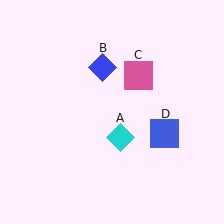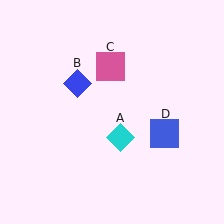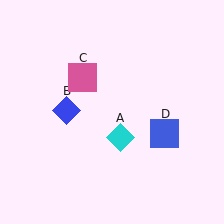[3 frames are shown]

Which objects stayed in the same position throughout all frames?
Cyan diamond (object A) and blue square (object D) remained stationary.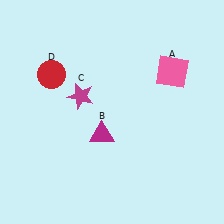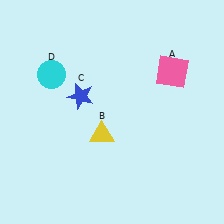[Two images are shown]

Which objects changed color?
B changed from magenta to yellow. C changed from magenta to blue. D changed from red to cyan.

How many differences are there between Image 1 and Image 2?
There are 3 differences between the two images.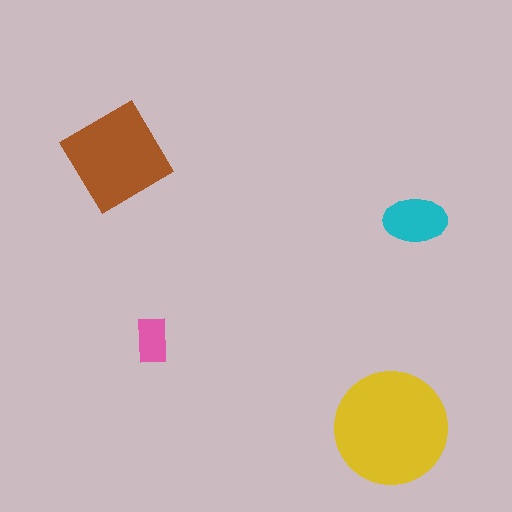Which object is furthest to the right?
The cyan ellipse is rightmost.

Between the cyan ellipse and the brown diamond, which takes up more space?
The brown diamond.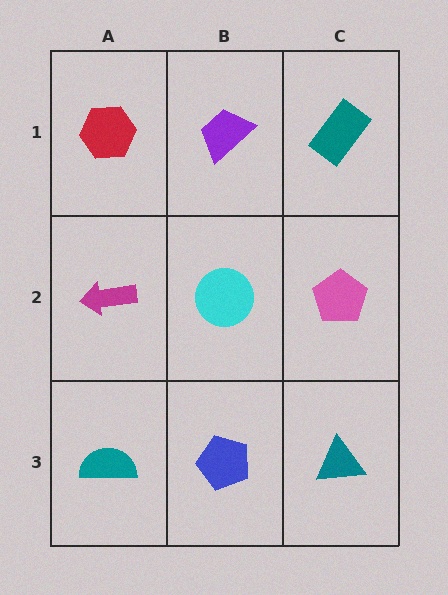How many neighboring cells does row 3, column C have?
2.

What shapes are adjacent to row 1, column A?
A magenta arrow (row 2, column A), a purple trapezoid (row 1, column B).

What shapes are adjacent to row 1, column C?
A pink pentagon (row 2, column C), a purple trapezoid (row 1, column B).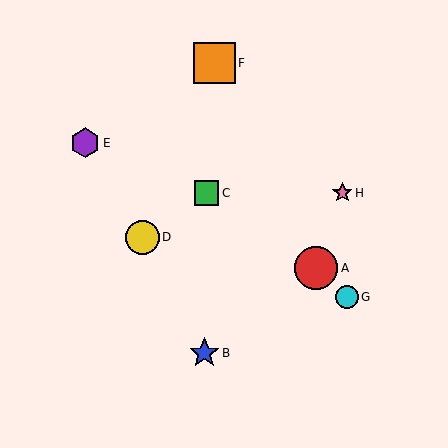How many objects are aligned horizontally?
2 objects (C, H) are aligned horizontally.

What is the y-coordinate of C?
Object C is at y≈193.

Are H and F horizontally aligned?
No, H is at y≈193 and F is at y≈63.